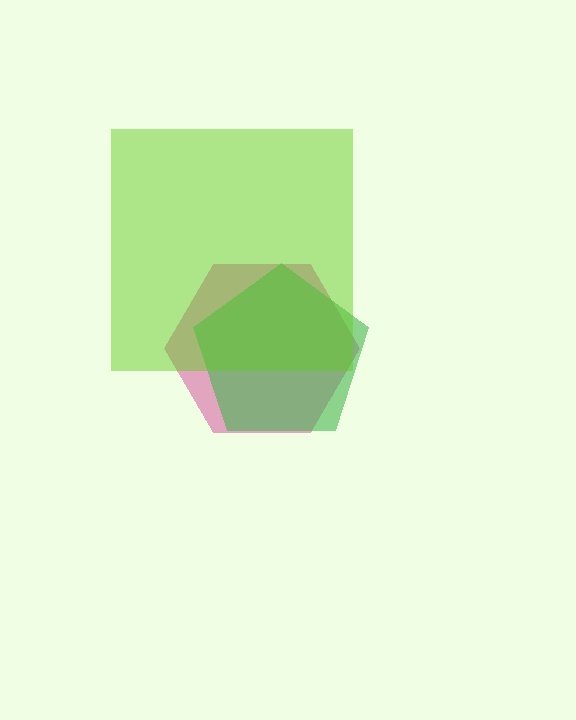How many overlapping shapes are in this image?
There are 3 overlapping shapes in the image.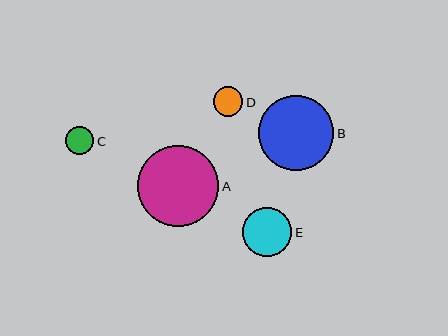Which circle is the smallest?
Circle C is the smallest with a size of approximately 28 pixels.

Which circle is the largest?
Circle A is the largest with a size of approximately 81 pixels.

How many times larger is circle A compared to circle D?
Circle A is approximately 2.7 times the size of circle D.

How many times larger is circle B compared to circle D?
Circle B is approximately 2.5 times the size of circle D.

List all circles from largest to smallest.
From largest to smallest: A, B, E, D, C.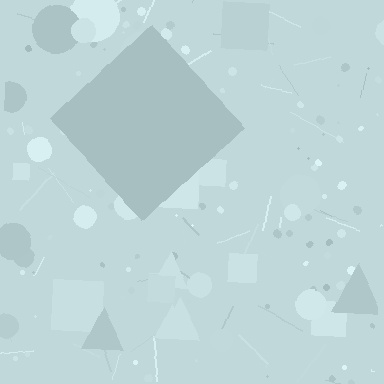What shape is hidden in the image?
A diamond is hidden in the image.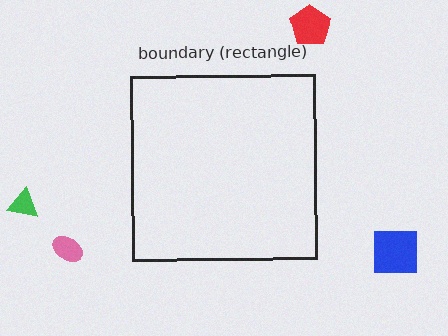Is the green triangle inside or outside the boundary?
Outside.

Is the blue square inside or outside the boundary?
Outside.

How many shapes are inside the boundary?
0 inside, 4 outside.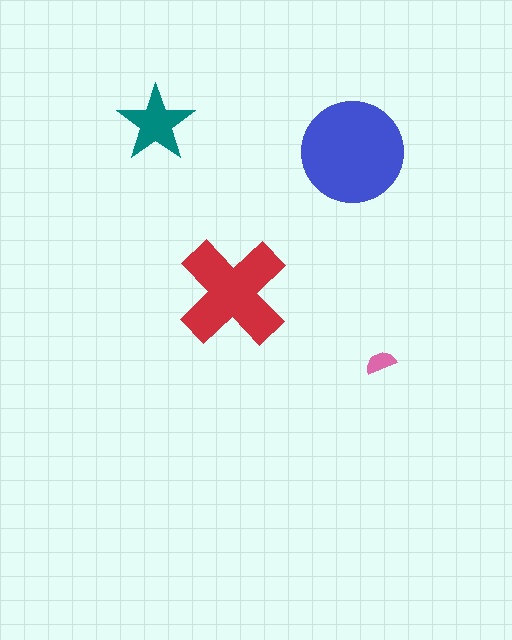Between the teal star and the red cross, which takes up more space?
The red cross.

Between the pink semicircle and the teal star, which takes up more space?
The teal star.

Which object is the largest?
The blue circle.